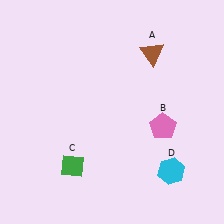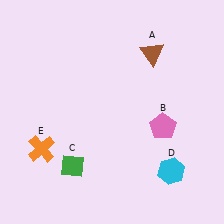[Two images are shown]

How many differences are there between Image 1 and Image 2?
There is 1 difference between the two images.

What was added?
An orange cross (E) was added in Image 2.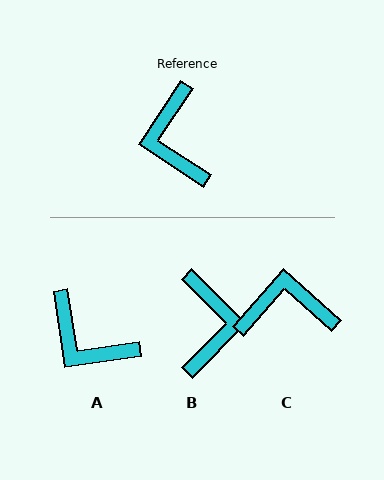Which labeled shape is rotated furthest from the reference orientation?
B, about 168 degrees away.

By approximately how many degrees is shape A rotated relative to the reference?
Approximately 42 degrees counter-clockwise.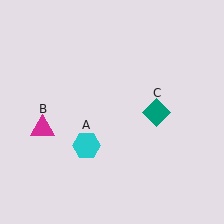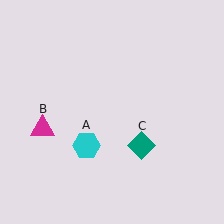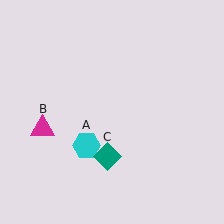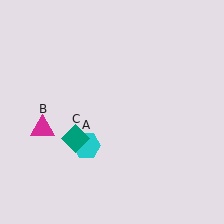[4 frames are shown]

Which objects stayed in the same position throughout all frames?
Cyan hexagon (object A) and magenta triangle (object B) remained stationary.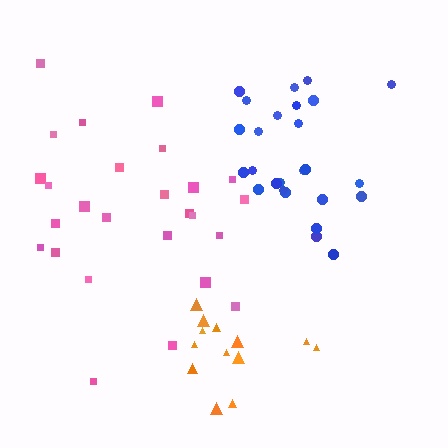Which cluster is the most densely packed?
Blue.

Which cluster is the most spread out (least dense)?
Pink.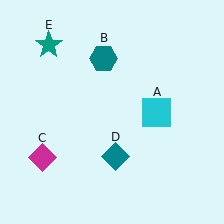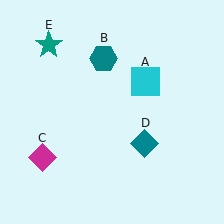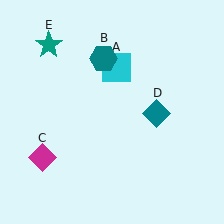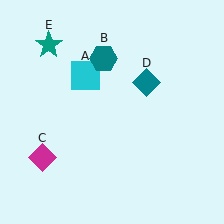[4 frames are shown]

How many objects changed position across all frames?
2 objects changed position: cyan square (object A), teal diamond (object D).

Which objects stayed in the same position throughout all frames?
Teal hexagon (object B) and magenta diamond (object C) and teal star (object E) remained stationary.